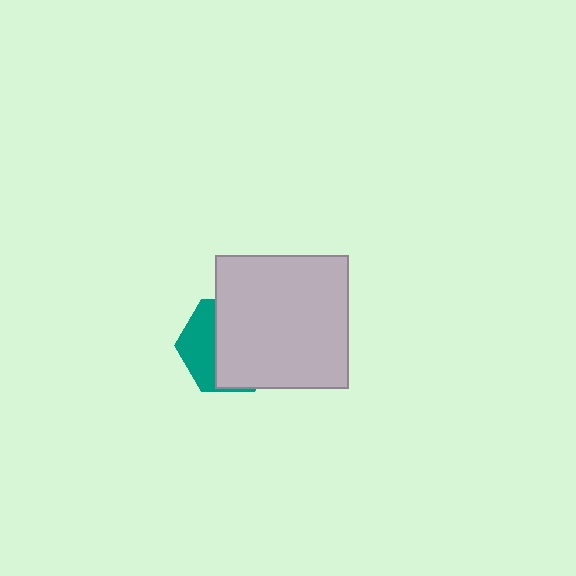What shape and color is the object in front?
The object in front is a light gray square.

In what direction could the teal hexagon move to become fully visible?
The teal hexagon could move left. That would shift it out from behind the light gray square entirely.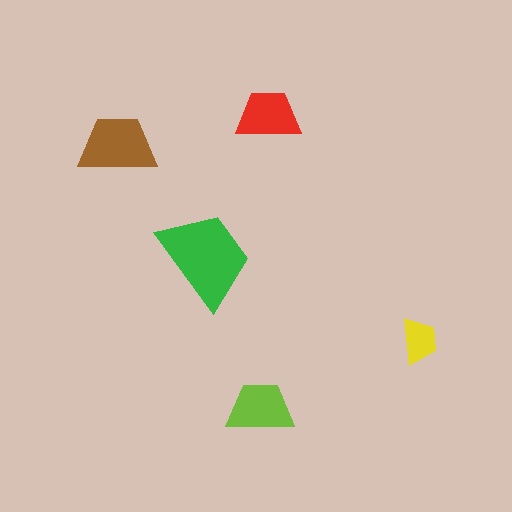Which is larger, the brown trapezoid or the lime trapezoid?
The brown one.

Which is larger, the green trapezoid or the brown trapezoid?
The green one.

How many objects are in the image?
There are 5 objects in the image.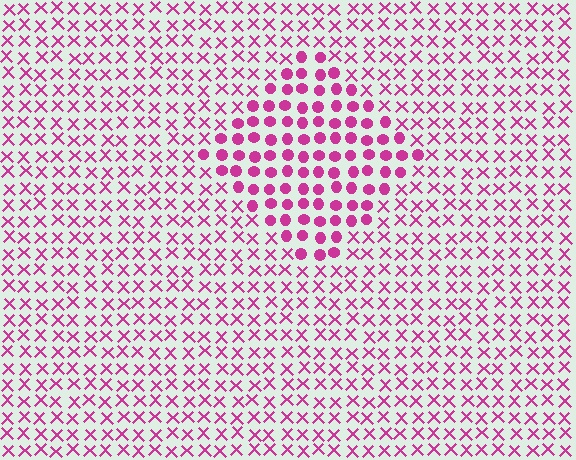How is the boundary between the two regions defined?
The boundary is defined by a change in element shape: circles inside vs. X marks outside. All elements share the same color and spacing.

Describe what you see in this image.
The image is filled with small magenta elements arranged in a uniform grid. A diamond-shaped region contains circles, while the surrounding area contains X marks. The boundary is defined purely by the change in element shape.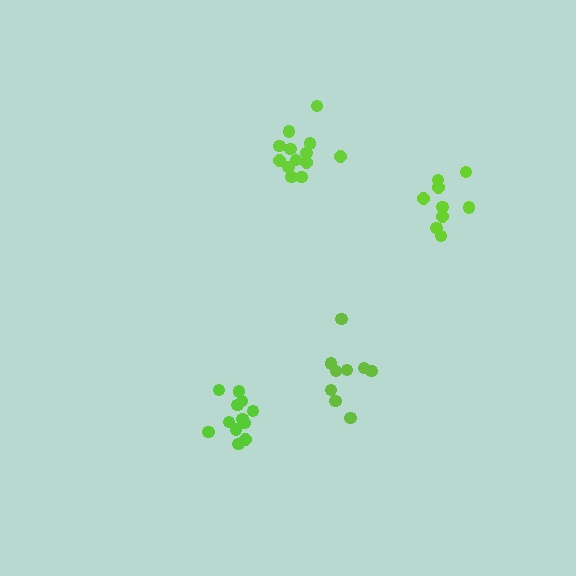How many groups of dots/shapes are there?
There are 4 groups.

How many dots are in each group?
Group 1: 9 dots, Group 2: 9 dots, Group 3: 13 dots, Group 4: 12 dots (43 total).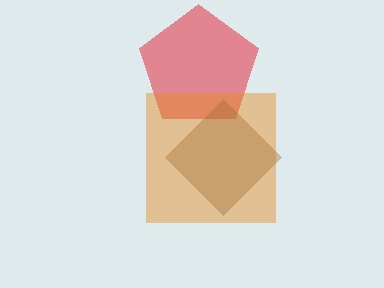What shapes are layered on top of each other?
The layered shapes are: a red pentagon, an orange square, a brown diamond.